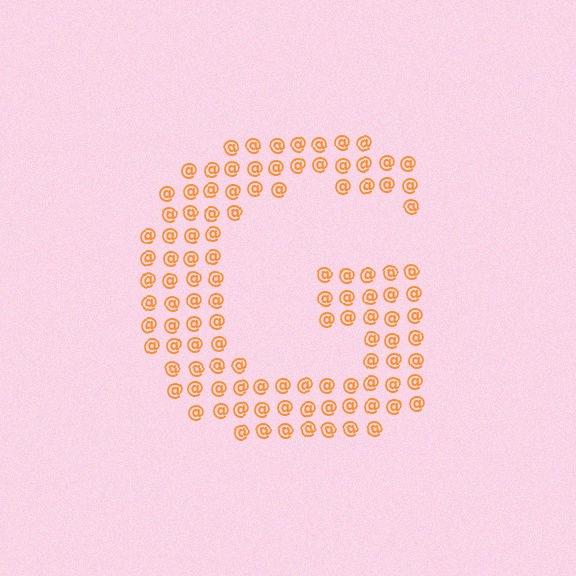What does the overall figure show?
The overall figure shows the letter G.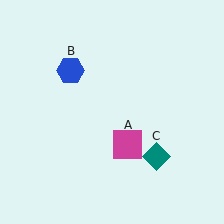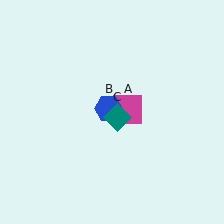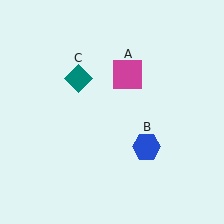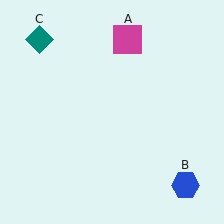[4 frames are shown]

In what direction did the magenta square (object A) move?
The magenta square (object A) moved up.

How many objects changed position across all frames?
3 objects changed position: magenta square (object A), blue hexagon (object B), teal diamond (object C).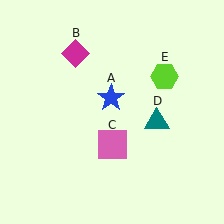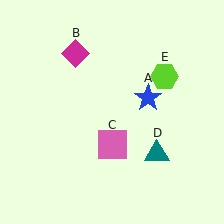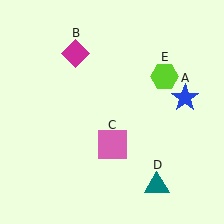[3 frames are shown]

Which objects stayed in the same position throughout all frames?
Magenta diamond (object B) and pink square (object C) and lime hexagon (object E) remained stationary.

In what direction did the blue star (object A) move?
The blue star (object A) moved right.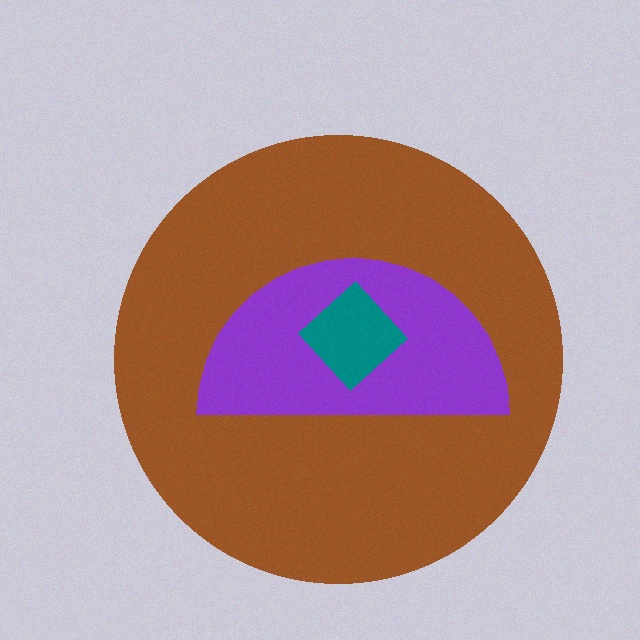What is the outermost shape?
The brown circle.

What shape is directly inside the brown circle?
The purple semicircle.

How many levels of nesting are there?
3.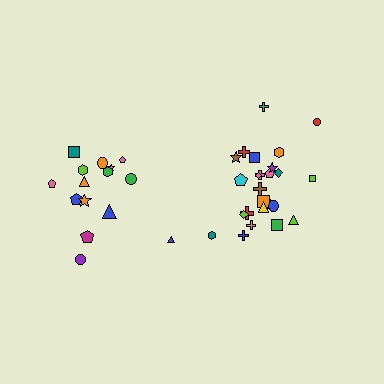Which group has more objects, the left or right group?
The right group.